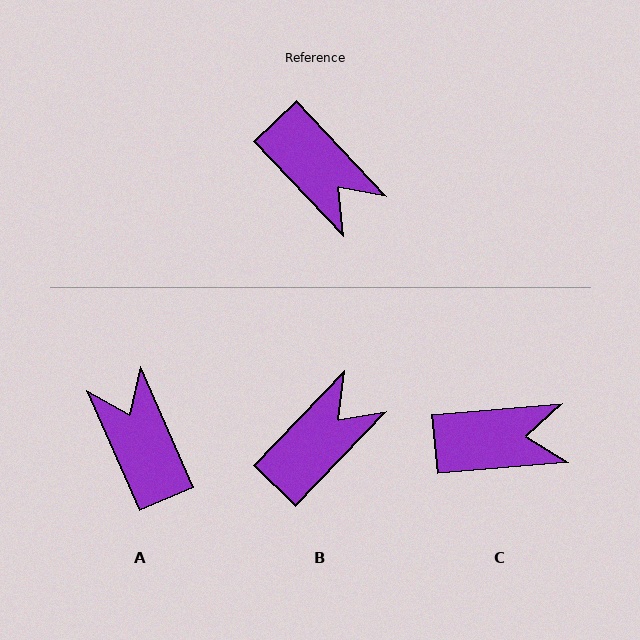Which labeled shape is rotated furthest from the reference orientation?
A, about 160 degrees away.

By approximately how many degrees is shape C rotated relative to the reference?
Approximately 51 degrees counter-clockwise.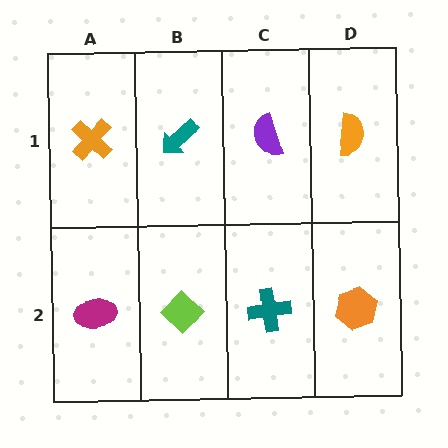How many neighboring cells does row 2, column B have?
3.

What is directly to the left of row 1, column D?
A purple semicircle.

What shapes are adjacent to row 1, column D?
An orange hexagon (row 2, column D), a purple semicircle (row 1, column C).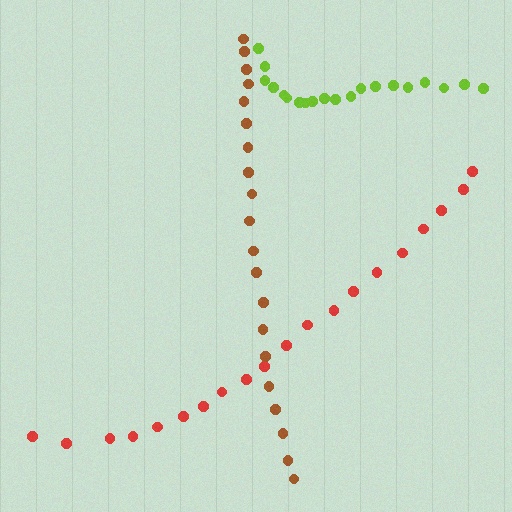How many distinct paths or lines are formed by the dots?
There are 3 distinct paths.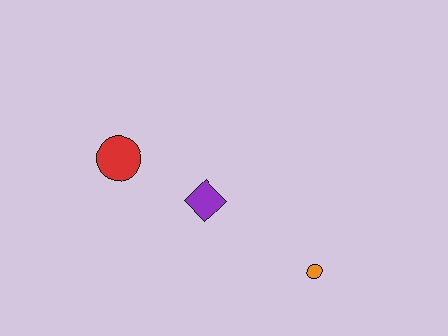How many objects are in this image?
There are 3 objects.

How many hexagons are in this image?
There are no hexagons.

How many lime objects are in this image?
There are no lime objects.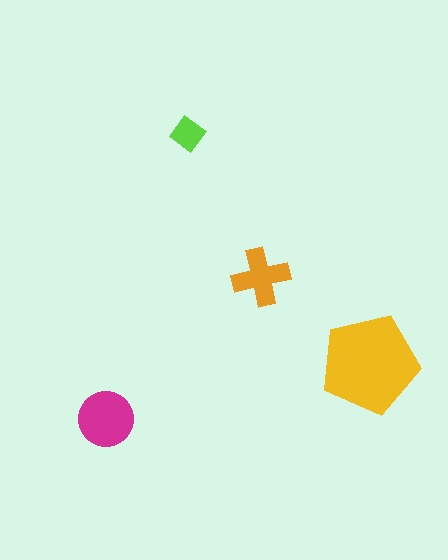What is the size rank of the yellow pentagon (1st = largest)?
1st.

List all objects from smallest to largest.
The lime diamond, the orange cross, the magenta circle, the yellow pentagon.